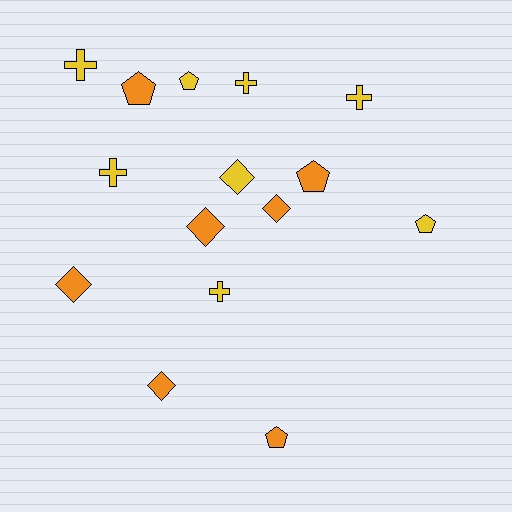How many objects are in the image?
There are 15 objects.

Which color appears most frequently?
Yellow, with 8 objects.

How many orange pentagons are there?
There are 3 orange pentagons.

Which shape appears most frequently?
Pentagon, with 5 objects.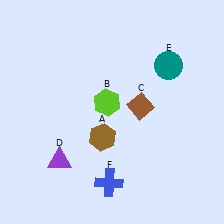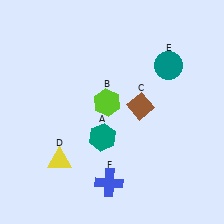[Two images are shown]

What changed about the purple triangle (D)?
In Image 1, D is purple. In Image 2, it changed to yellow.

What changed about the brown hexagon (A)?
In Image 1, A is brown. In Image 2, it changed to teal.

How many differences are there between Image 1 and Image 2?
There are 2 differences between the two images.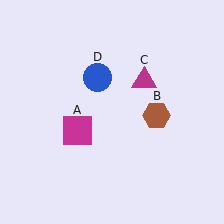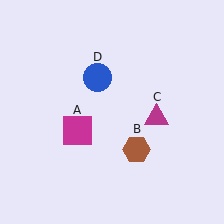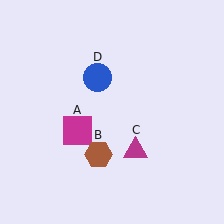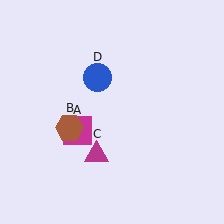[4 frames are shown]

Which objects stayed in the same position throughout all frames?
Magenta square (object A) and blue circle (object D) remained stationary.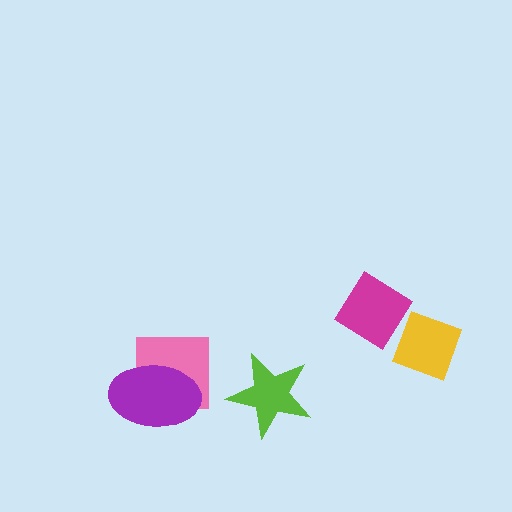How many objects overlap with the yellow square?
0 objects overlap with the yellow square.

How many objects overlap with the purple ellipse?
1 object overlaps with the purple ellipse.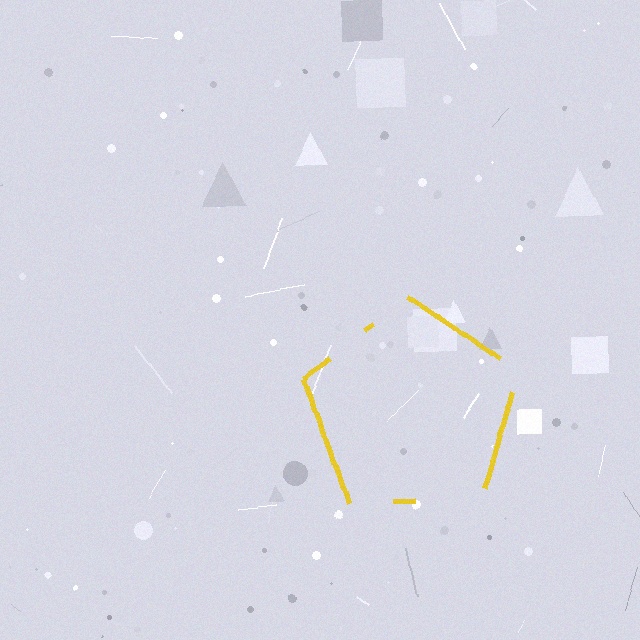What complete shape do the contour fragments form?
The contour fragments form a pentagon.